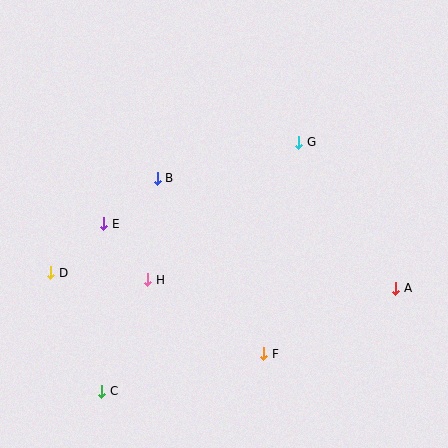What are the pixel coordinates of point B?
Point B is at (157, 178).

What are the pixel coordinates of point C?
Point C is at (102, 391).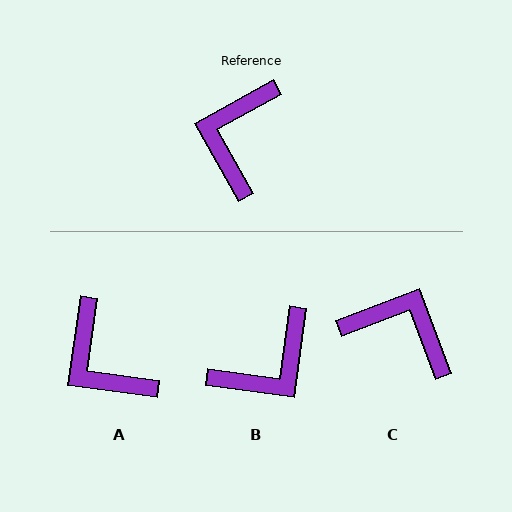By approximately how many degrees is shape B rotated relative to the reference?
Approximately 143 degrees counter-clockwise.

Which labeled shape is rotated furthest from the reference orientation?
B, about 143 degrees away.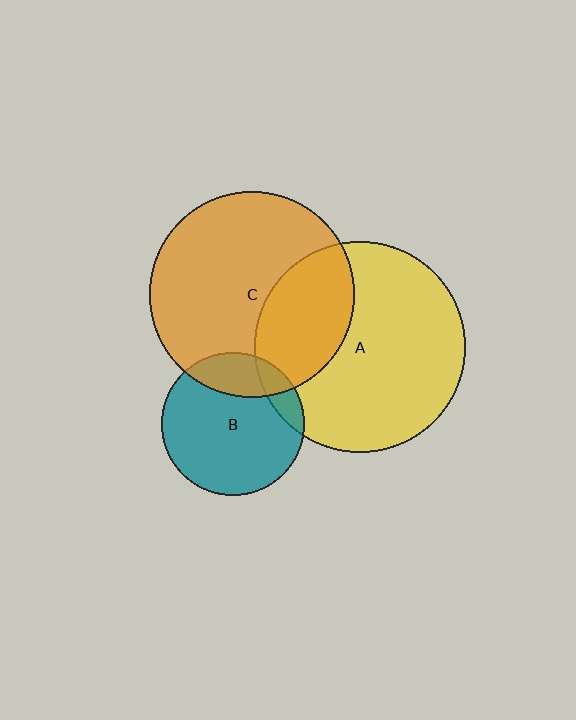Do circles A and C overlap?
Yes.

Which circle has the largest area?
Circle A (yellow).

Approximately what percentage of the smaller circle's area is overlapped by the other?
Approximately 30%.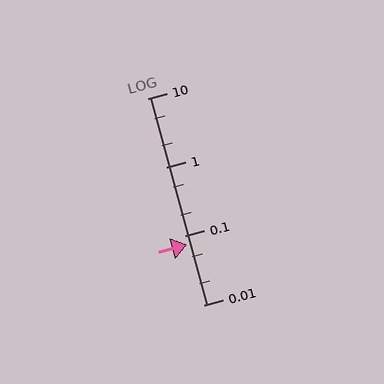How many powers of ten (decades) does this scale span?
The scale spans 3 decades, from 0.01 to 10.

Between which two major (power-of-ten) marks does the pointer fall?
The pointer is between 0.01 and 0.1.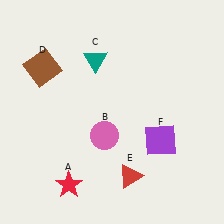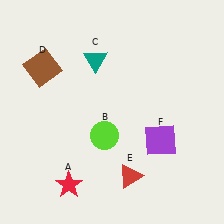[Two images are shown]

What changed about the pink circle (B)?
In Image 1, B is pink. In Image 2, it changed to lime.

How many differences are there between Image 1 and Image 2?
There is 1 difference between the two images.